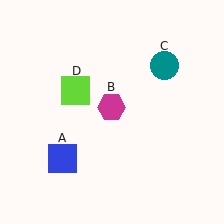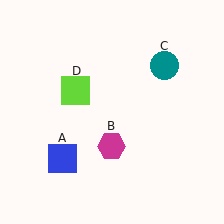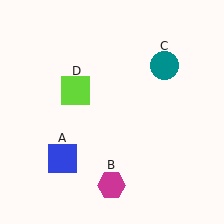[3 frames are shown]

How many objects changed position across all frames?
1 object changed position: magenta hexagon (object B).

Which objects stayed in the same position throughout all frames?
Blue square (object A) and teal circle (object C) and lime square (object D) remained stationary.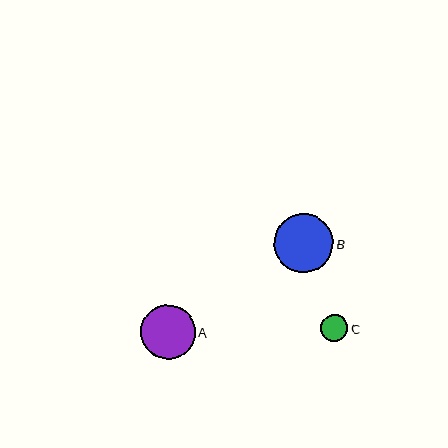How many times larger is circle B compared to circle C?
Circle B is approximately 2.2 times the size of circle C.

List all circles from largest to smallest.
From largest to smallest: B, A, C.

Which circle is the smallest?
Circle C is the smallest with a size of approximately 27 pixels.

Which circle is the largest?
Circle B is the largest with a size of approximately 59 pixels.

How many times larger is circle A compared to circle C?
Circle A is approximately 2.0 times the size of circle C.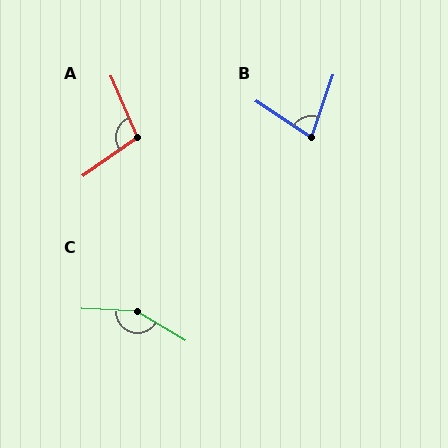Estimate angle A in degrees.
Approximately 102 degrees.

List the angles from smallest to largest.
B (76°), A (102°), C (152°).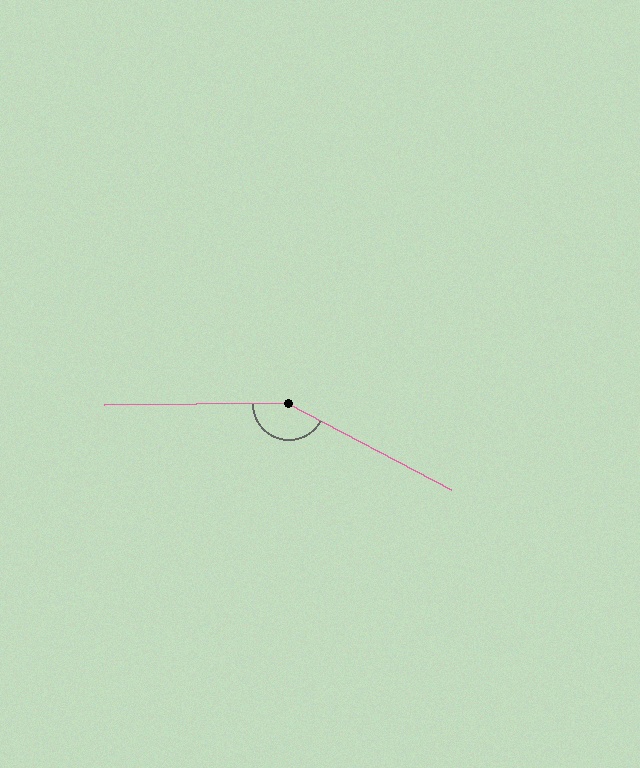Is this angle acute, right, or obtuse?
It is obtuse.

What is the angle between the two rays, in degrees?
Approximately 151 degrees.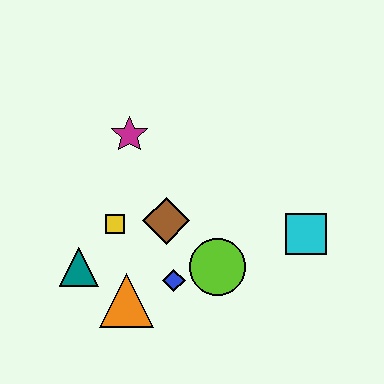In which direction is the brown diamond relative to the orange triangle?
The brown diamond is above the orange triangle.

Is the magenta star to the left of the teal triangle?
No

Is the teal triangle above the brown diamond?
No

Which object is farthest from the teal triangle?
The cyan square is farthest from the teal triangle.